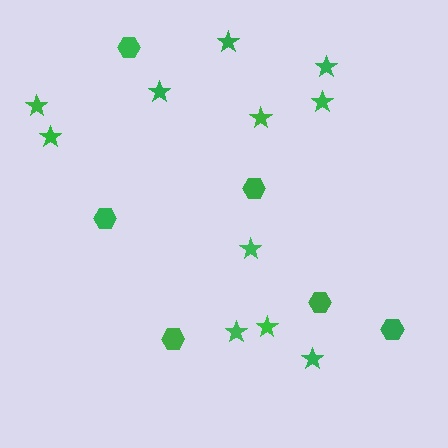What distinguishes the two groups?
There are 2 groups: one group of hexagons (6) and one group of stars (11).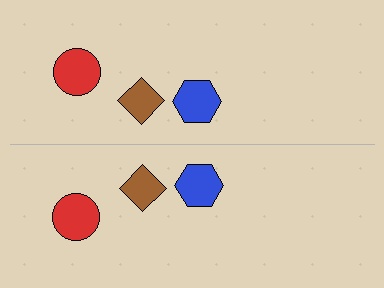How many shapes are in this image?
There are 6 shapes in this image.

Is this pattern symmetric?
Yes, this pattern has bilateral (reflection) symmetry.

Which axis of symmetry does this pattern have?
The pattern has a horizontal axis of symmetry running through the center of the image.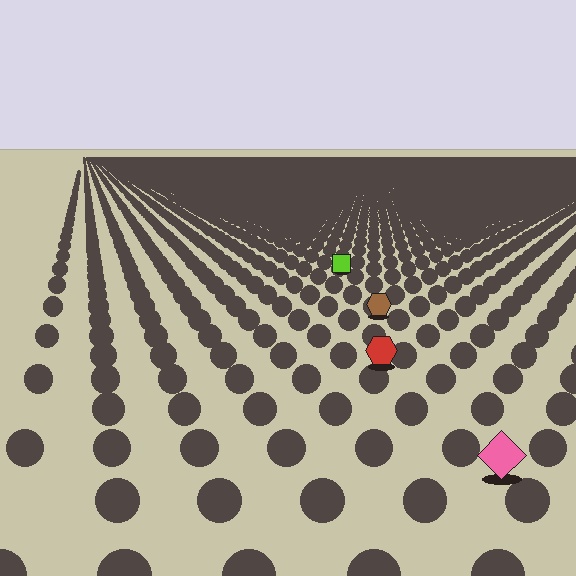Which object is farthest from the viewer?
The lime square is farthest from the viewer. It appears smaller and the ground texture around it is denser.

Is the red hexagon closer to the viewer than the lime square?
Yes. The red hexagon is closer — you can tell from the texture gradient: the ground texture is coarser near it.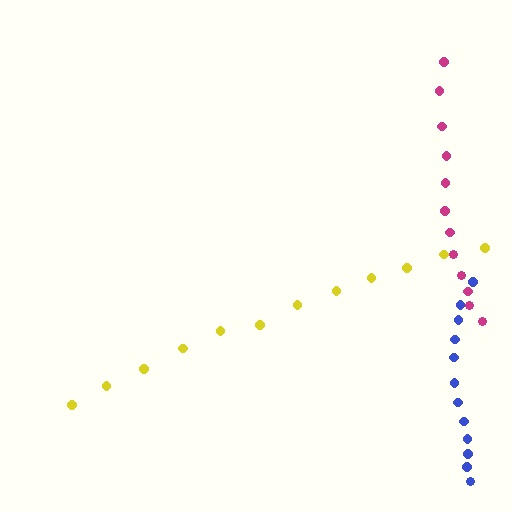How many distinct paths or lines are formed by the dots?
There are 3 distinct paths.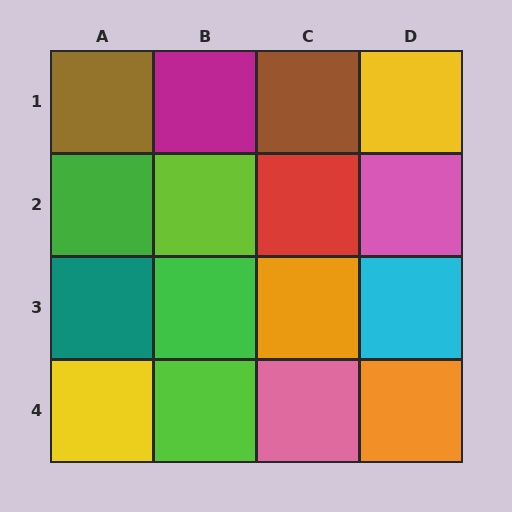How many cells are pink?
2 cells are pink.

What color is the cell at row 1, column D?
Yellow.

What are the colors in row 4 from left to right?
Yellow, lime, pink, orange.